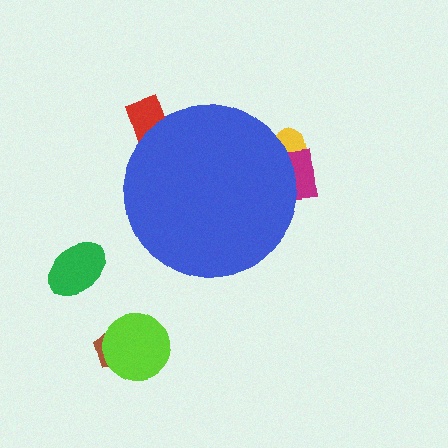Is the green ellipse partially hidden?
No, the green ellipse is fully visible.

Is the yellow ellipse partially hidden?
Yes, the yellow ellipse is partially hidden behind the blue circle.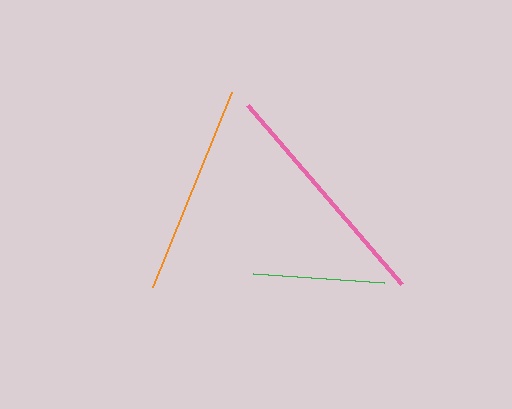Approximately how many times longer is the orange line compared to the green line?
The orange line is approximately 1.6 times the length of the green line.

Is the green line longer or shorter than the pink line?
The pink line is longer than the green line.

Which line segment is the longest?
The pink line is the longest at approximately 236 pixels.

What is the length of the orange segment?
The orange segment is approximately 210 pixels long.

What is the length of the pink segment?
The pink segment is approximately 236 pixels long.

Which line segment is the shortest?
The green line is the shortest at approximately 131 pixels.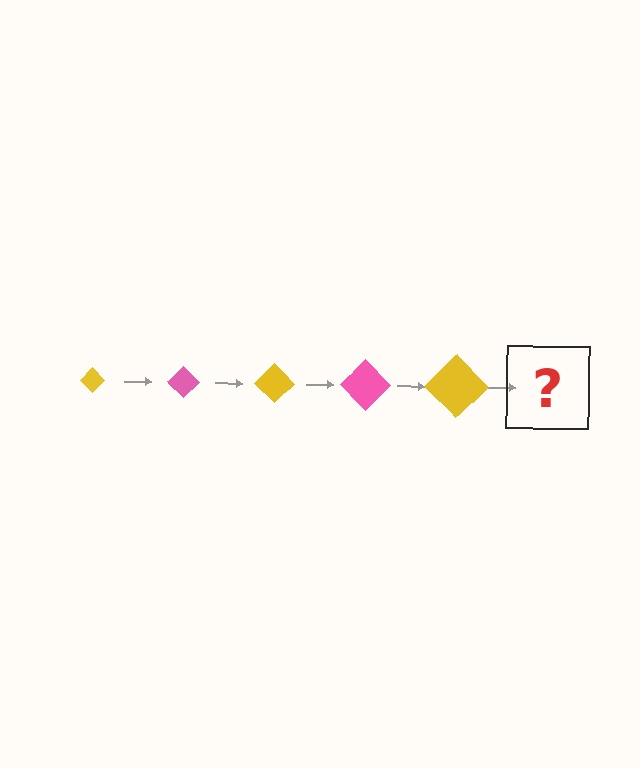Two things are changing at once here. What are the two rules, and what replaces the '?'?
The two rules are that the diamond grows larger each step and the color cycles through yellow and pink. The '?' should be a pink diamond, larger than the previous one.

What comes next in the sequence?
The next element should be a pink diamond, larger than the previous one.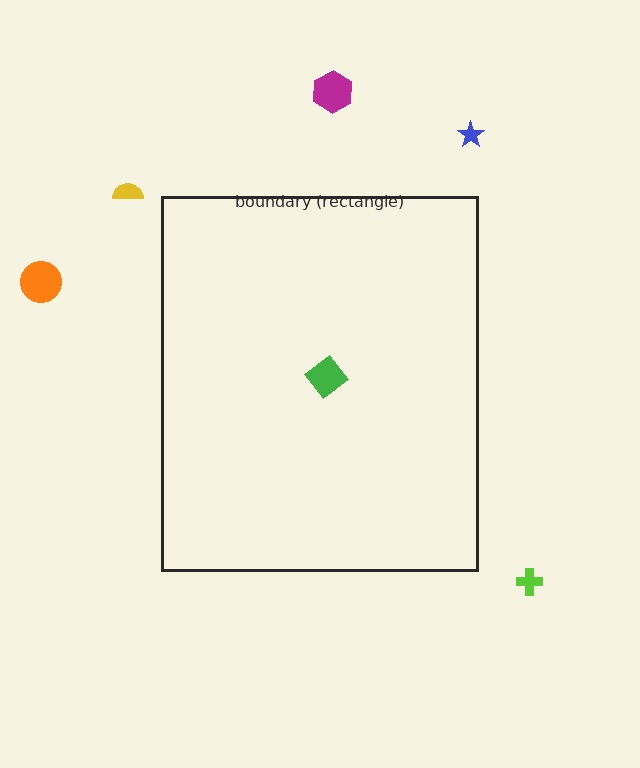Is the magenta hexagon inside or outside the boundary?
Outside.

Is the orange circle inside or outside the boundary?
Outside.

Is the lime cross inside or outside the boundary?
Outside.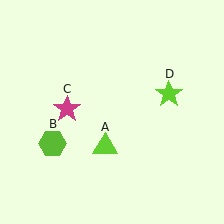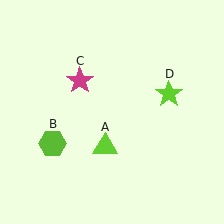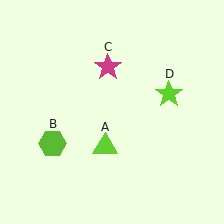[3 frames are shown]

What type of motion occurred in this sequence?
The magenta star (object C) rotated clockwise around the center of the scene.